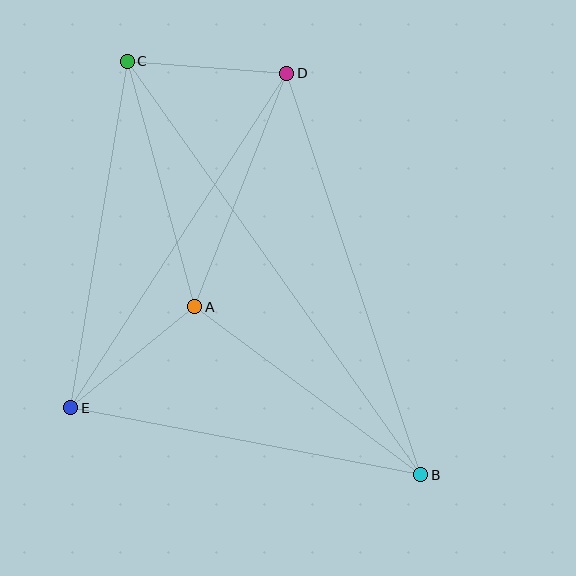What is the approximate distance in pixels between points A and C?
The distance between A and C is approximately 254 pixels.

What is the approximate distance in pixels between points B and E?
The distance between B and E is approximately 357 pixels.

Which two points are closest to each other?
Points C and D are closest to each other.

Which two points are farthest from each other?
Points B and C are farthest from each other.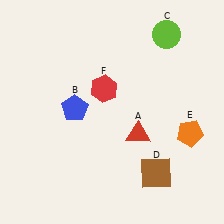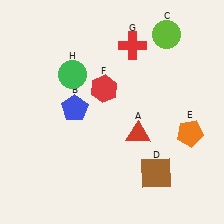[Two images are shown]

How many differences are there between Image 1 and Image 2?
There are 2 differences between the two images.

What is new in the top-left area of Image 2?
A green circle (H) was added in the top-left area of Image 2.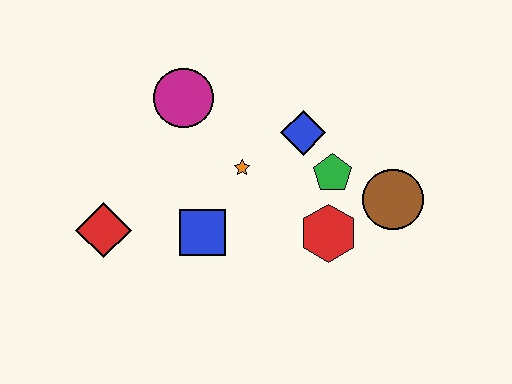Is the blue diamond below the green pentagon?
No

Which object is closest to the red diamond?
The blue square is closest to the red diamond.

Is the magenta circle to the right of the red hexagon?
No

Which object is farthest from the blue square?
The brown circle is farthest from the blue square.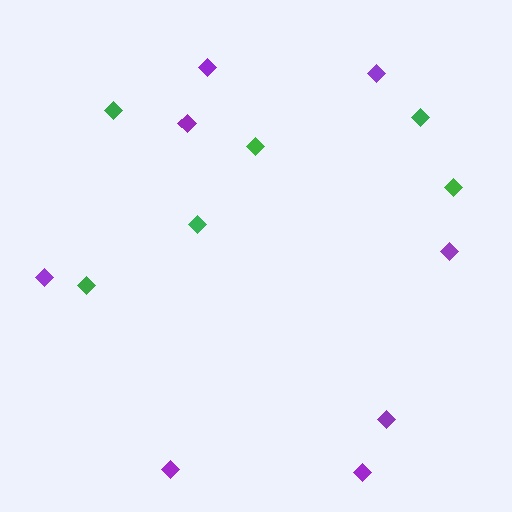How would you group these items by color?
There are 2 groups: one group of green diamonds (6) and one group of purple diamonds (8).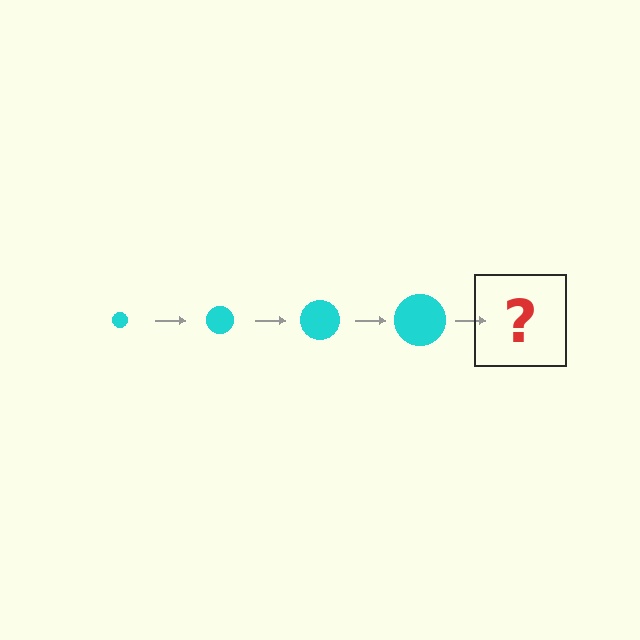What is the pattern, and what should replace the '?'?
The pattern is that the circle gets progressively larger each step. The '?' should be a cyan circle, larger than the previous one.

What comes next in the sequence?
The next element should be a cyan circle, larger than the previous one.